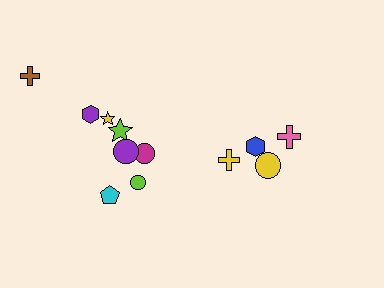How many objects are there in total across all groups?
There are 12 objects.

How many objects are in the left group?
There are 8 objects.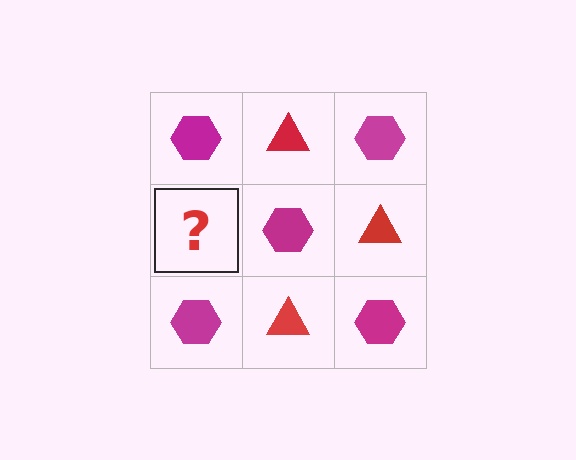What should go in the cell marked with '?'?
The missing cell should contain a red triangle.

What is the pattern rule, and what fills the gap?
The rule is that it alternates magenta hexagon and red triangle in a checkerboard pattern. The gap should be filled with a red triangle.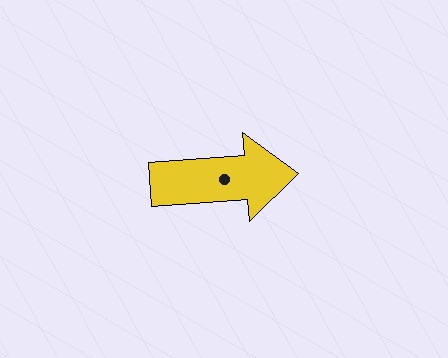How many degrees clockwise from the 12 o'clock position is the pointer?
Approximately 86 degrees.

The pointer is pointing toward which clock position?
Roughly 3 o'clock.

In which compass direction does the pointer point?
East.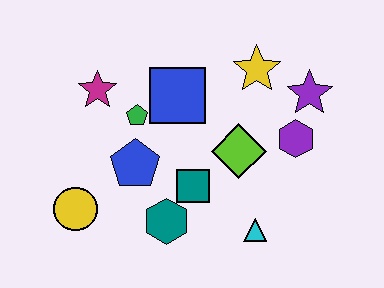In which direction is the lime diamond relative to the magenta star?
The lime diamond is to the right of the magenta star.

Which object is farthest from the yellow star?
The yellow circle is farthest from the yellow star.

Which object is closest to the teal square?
The teal hexagon is closest to the teal square.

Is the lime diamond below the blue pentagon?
No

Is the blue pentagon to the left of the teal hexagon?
Yes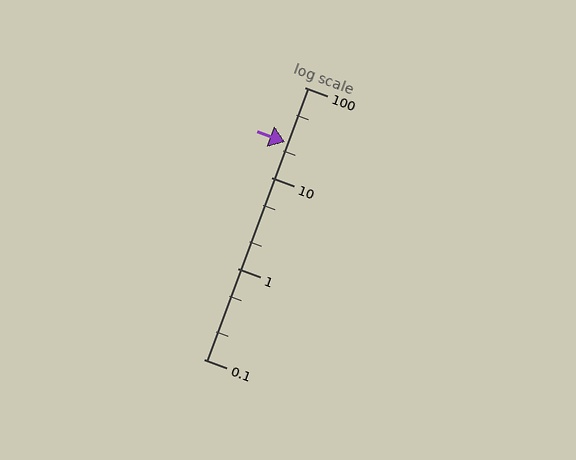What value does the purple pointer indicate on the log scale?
The pointer indicates approximately 25.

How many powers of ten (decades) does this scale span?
The scale spans 3 decades, from 0.1 to 100.